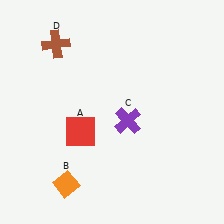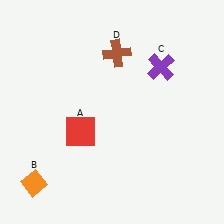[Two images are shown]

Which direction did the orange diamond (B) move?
The orange diamond (B) moved left.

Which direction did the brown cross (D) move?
The brown cross (D) moved right.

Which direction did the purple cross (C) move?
The purple cross (C) moved up.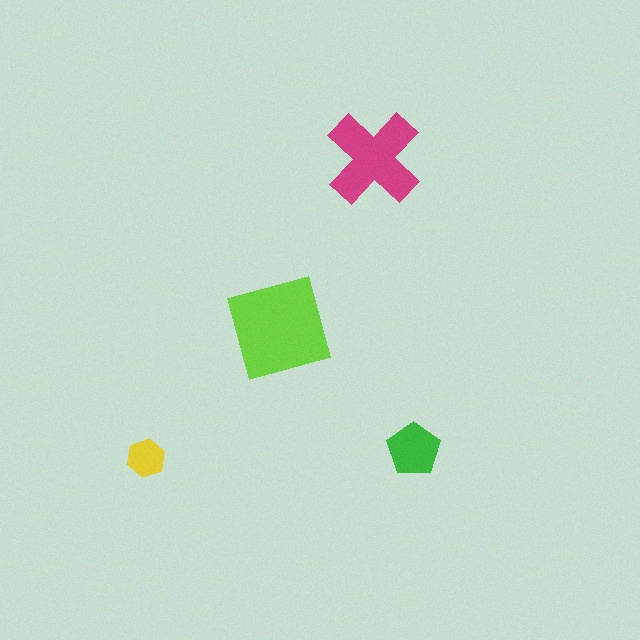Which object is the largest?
The lime diamond.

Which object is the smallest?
The yellow hexagon.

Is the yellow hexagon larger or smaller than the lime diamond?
Smaller.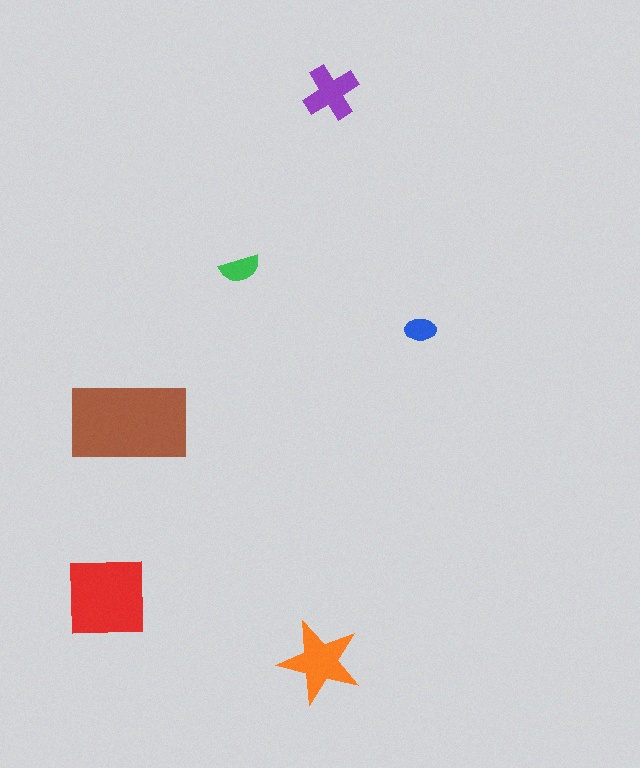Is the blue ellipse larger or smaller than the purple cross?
Smaller.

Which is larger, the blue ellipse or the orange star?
The orange star.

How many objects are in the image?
There are 6 objects in the image.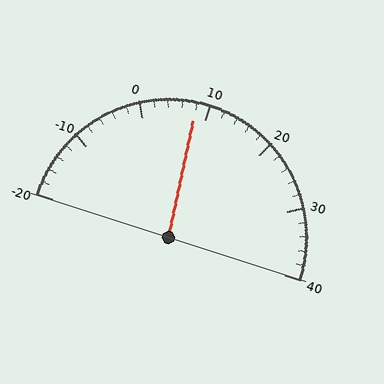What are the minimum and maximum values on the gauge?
The gauge ranges from -20 to 40.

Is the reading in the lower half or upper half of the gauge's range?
The reading is in the lower half of the range (-20 to 40).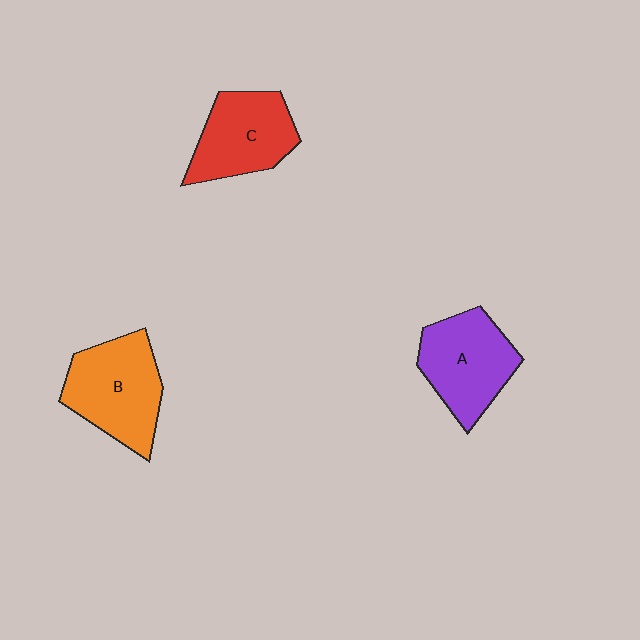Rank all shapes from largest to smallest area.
From largest to smallest: B (orange), A (purple), C (red).